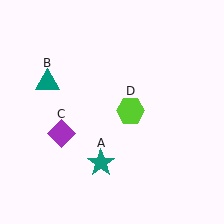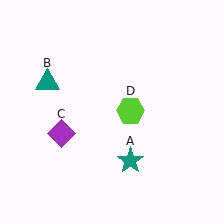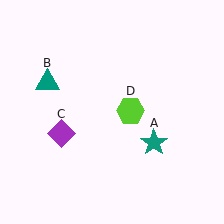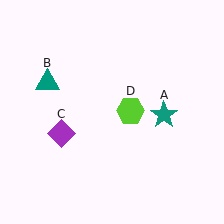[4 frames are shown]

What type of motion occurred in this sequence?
The teal star (object A) rotated counterclockwise around the center of the scene.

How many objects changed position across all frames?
1 object changed position: teal star (object A).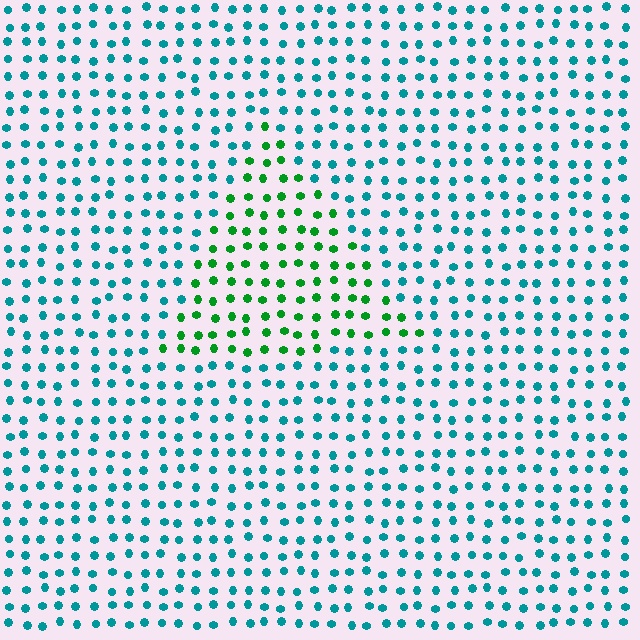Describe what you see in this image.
The image is filled with small teal elements in a uniform arrangement. A triangle-shaped region is visible where the elements are tinted to a slightly different hue, forming a subtle color boundary.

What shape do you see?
I see a triangle.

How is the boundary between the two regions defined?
The boundary is defined purely by a slight shift in hue (about 50 degrees). Spacing, size, and orientation are identical on both sides.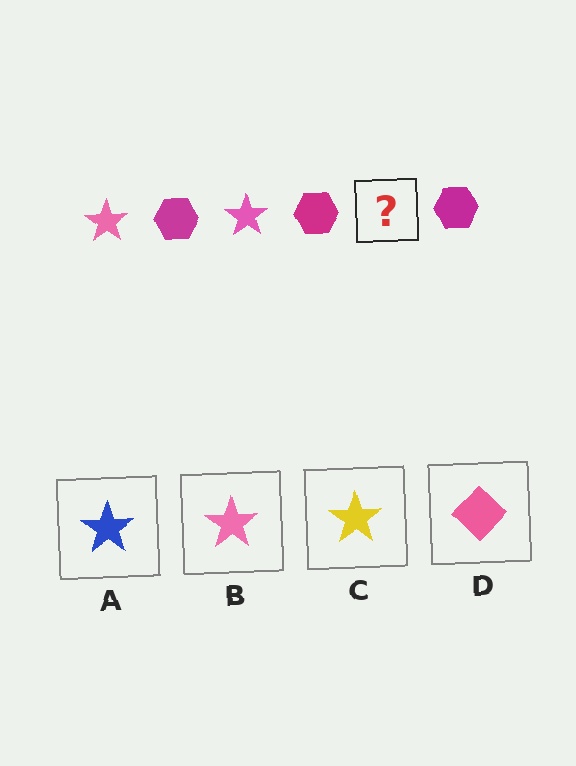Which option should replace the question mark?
Option B.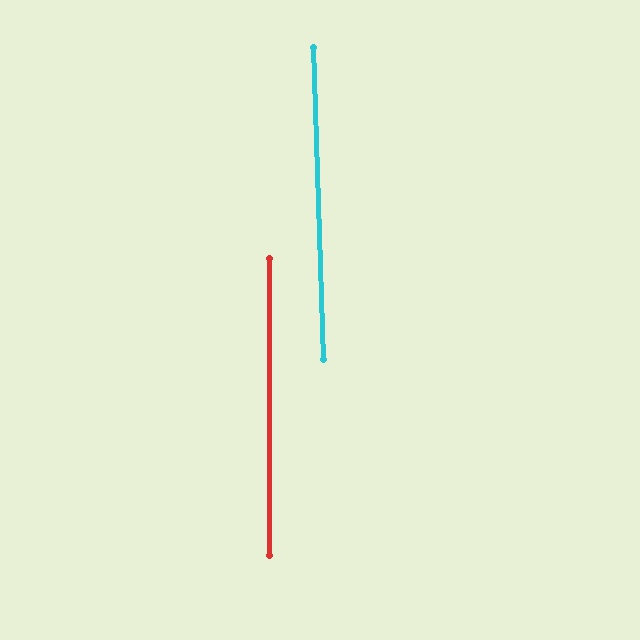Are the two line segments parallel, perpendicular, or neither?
Parallel — their directions differ by only 1.9°.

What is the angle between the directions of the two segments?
Approximately 2 degrees.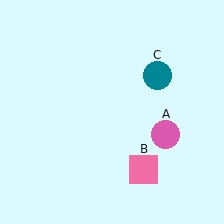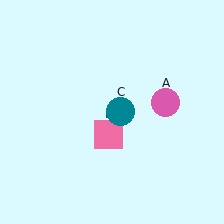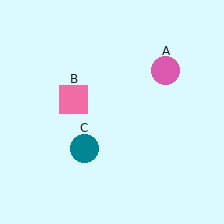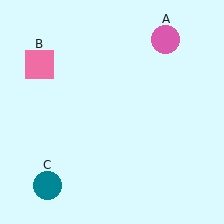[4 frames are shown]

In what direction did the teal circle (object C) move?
The teal circle (object C) moved down and to the left.